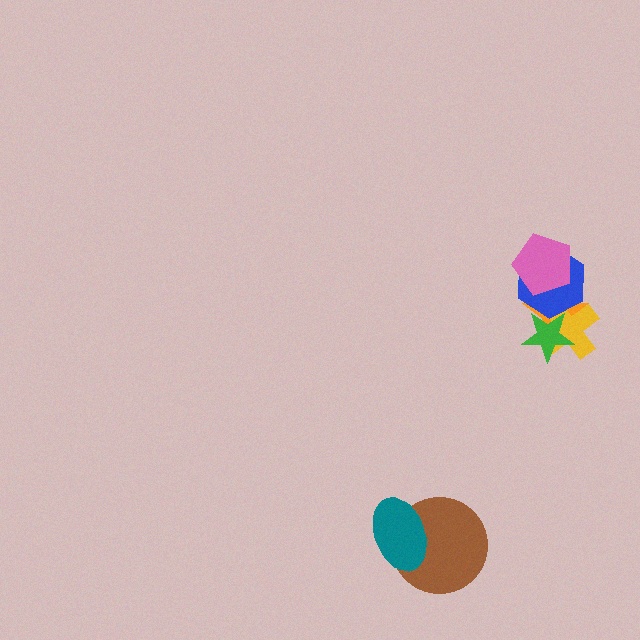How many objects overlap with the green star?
3 objects overlap with the green star.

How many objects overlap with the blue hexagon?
4 objects overlap with the blue hexagon.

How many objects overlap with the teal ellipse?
1 object overlaps with the teal ellipse.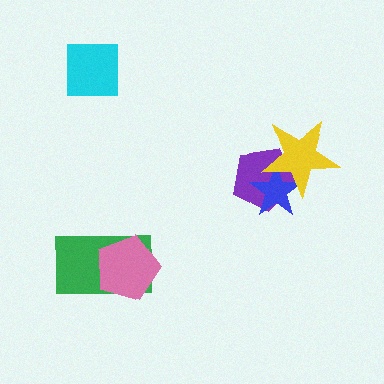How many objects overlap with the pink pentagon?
1 object overlaps with the pink pentagon.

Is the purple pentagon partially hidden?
Yes, it is partially covered by another shape.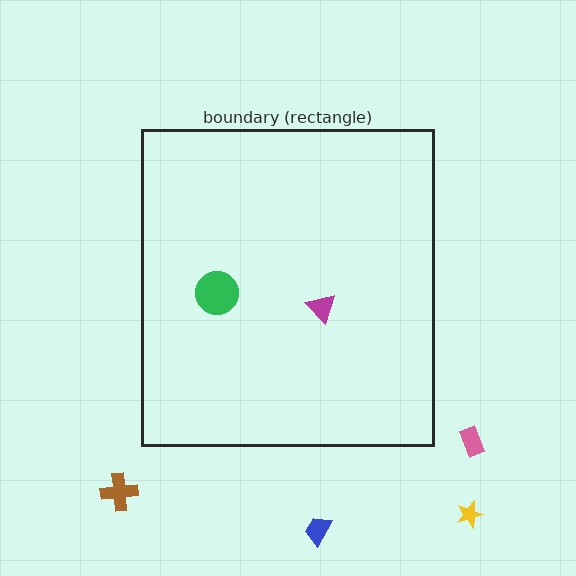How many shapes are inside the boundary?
2 inside, 4 outside.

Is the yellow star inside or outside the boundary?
Outside.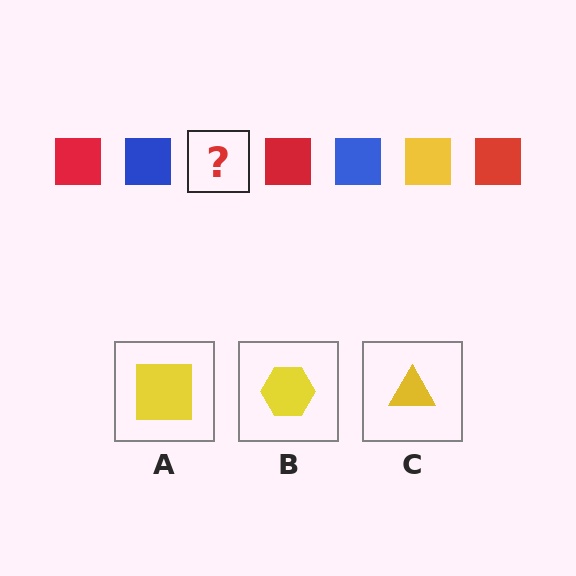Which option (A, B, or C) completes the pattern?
A.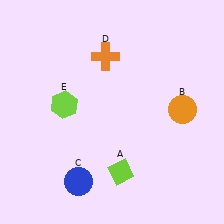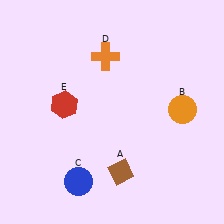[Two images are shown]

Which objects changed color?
A changed from lime to brown. E changed from lime to red.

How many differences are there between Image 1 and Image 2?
There are 2 differences between the two images.